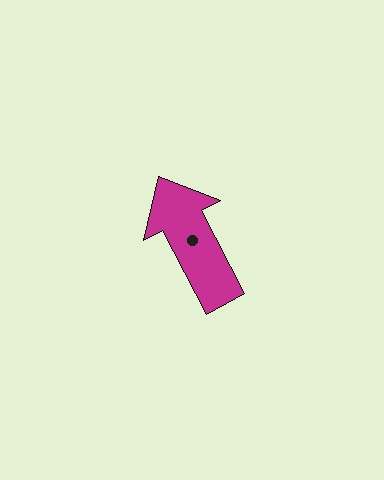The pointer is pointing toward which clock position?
Roughly 11 o'clock.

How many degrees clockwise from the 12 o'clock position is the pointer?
Approximately 332 degrees.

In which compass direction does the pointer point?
Northwest.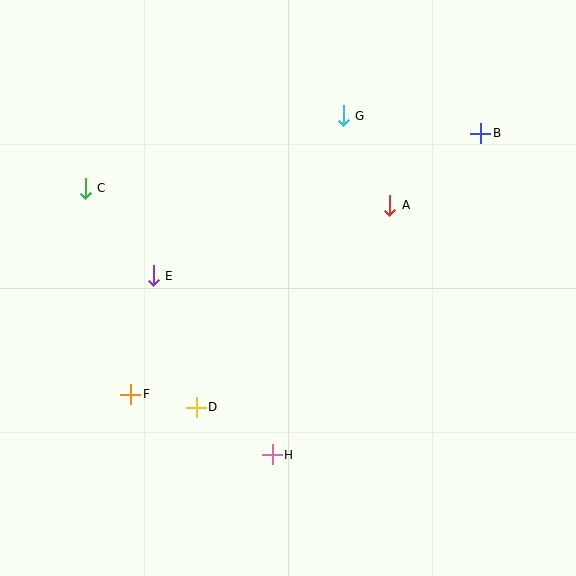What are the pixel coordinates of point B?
Point B is at (481, 133).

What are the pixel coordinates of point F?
Point F is at (131, 394).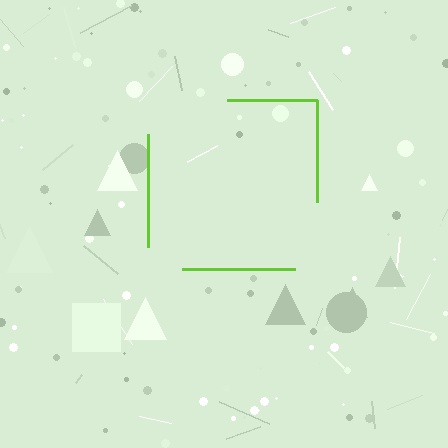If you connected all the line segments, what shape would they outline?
They would outline a square.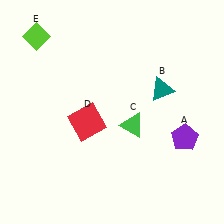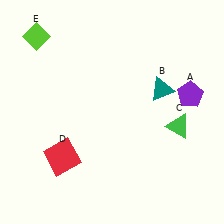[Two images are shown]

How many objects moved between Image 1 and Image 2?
3 objects moved between the two images.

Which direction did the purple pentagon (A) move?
The purple pentagon (A) moved up.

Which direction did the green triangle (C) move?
The green triangle (C) moved right.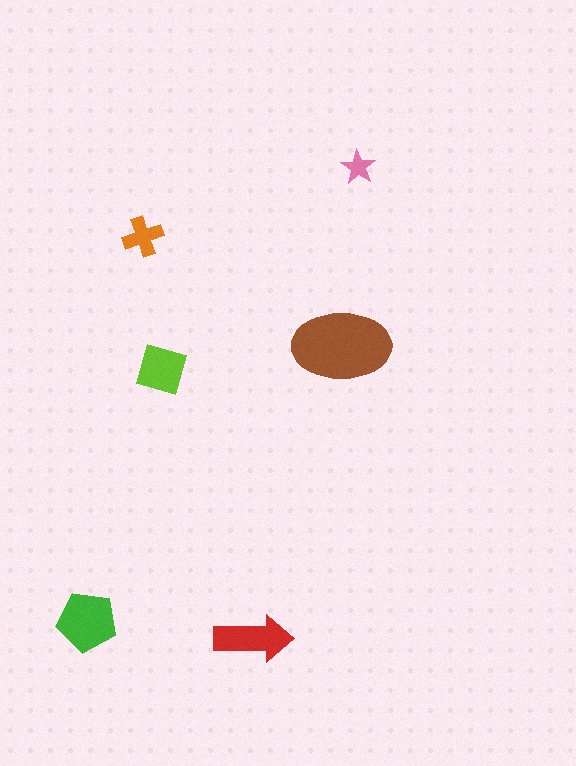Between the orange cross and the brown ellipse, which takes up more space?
The brown ellipse.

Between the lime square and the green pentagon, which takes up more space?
The green pentagon.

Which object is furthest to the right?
The pink star is rightmost.